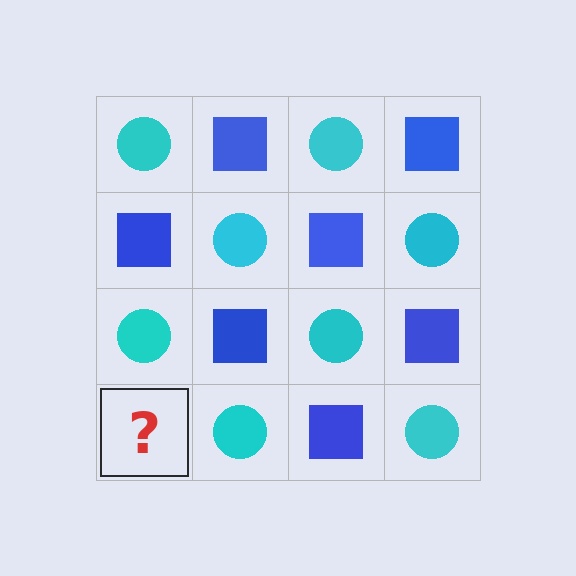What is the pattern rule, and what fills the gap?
The rule is that it alternates cyan circle and blue square in a checkerboard pattern. The gap should be filled with a blue square.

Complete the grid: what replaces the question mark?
The question mark should be replaced with a blue square.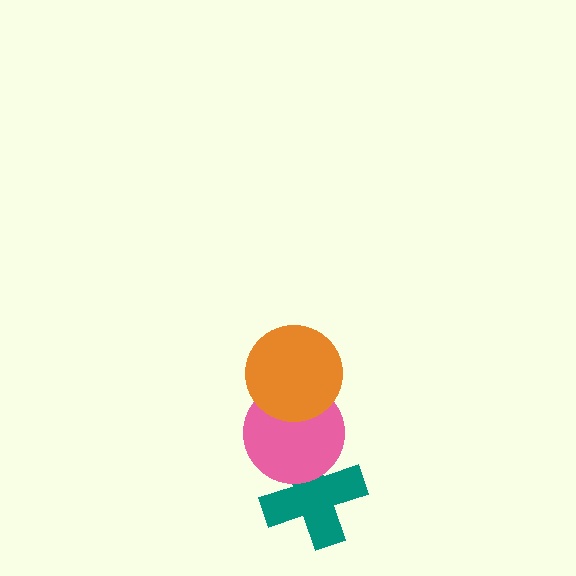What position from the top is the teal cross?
The teal cross is 3rd from the top.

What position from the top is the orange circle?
The orange circle is 1st from the top.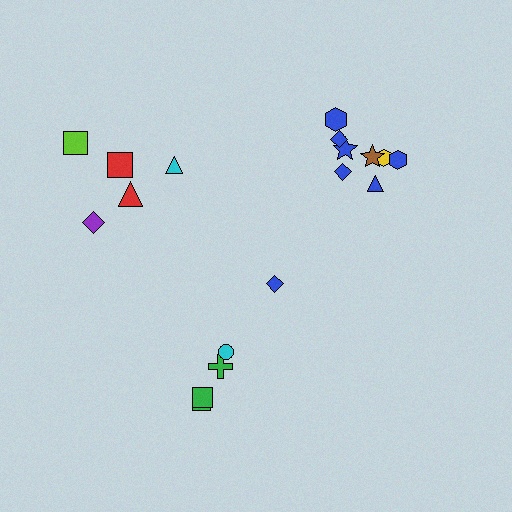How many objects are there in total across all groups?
There are 18 objects.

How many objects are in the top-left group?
There are 5 objects.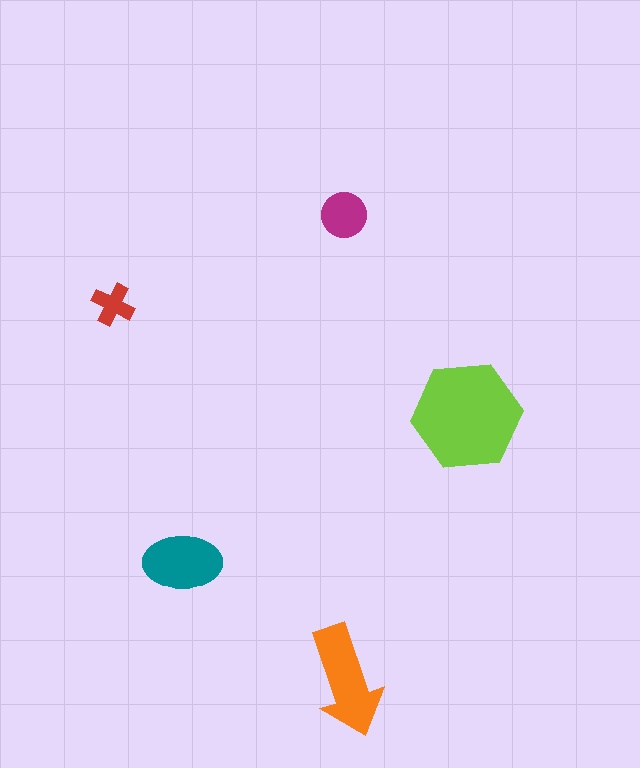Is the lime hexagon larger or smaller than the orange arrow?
Larger.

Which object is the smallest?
The red cross.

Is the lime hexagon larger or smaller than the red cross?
Larger.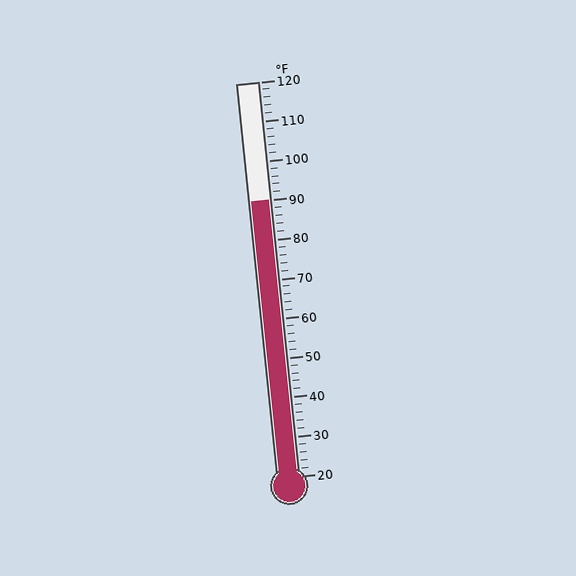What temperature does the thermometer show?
The thermometer shows approximately 90°F.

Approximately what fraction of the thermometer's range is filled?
The thermometer is filled to approximately 70% of its range.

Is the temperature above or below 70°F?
The temperature is above 70°F.